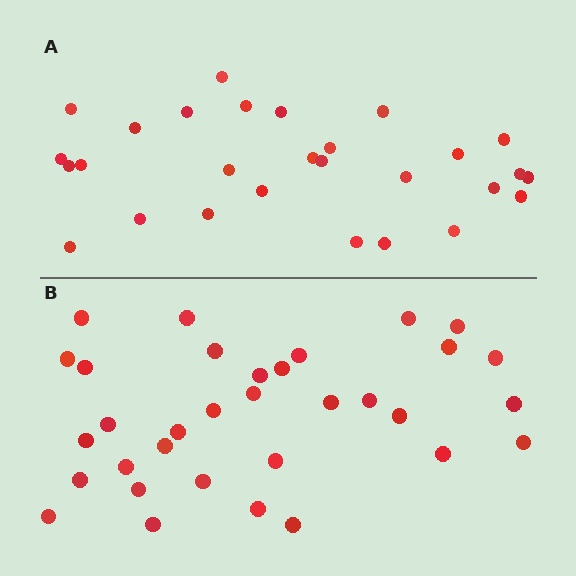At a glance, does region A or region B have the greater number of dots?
Region B (the bottom region) has more dots.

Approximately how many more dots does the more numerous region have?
Region B has about 5 more dots than region A.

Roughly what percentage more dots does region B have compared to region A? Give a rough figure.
About 20% more.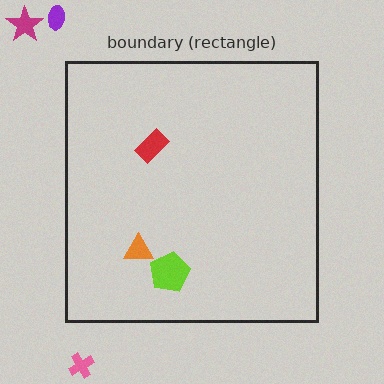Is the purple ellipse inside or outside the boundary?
Outside.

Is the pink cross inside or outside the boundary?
Outside.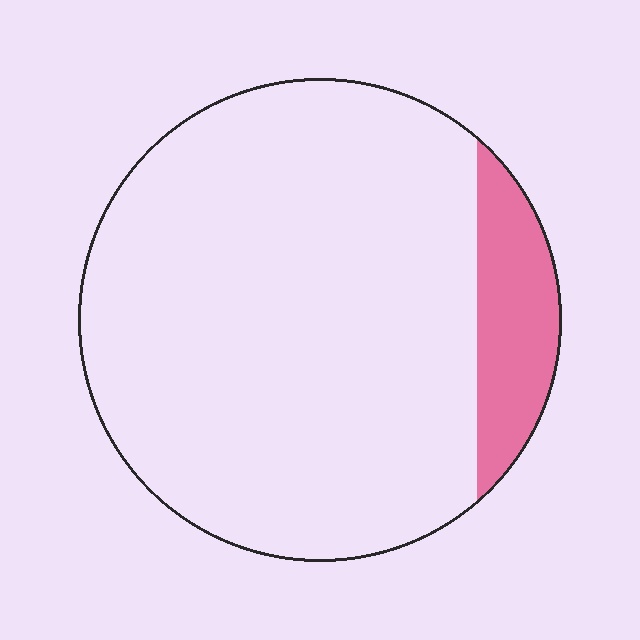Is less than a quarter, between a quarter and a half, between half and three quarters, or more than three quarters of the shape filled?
Less than a quarter.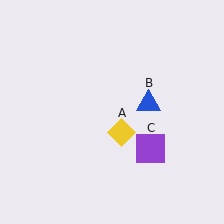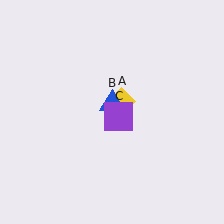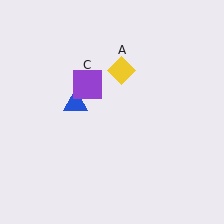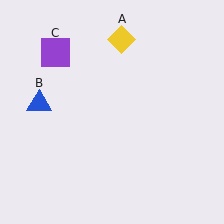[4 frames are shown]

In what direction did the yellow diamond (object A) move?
The yellow diamond (object A) moved up.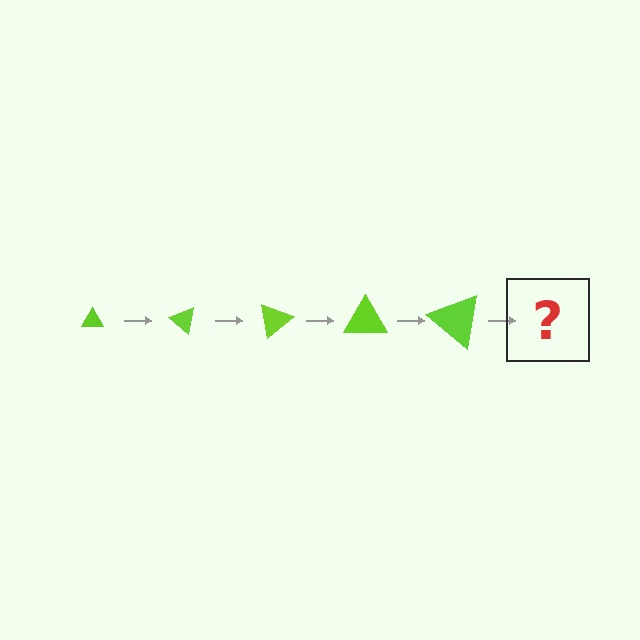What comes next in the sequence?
The next element should be a triangle, larger than the previous one and rotated 200 degrees from the start.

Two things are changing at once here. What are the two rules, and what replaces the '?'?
The two rules are that the triangle grows larger each step and it rotates 40 degrees each step. The '?' should be a triangle, larger than the previous one and rotated 200 degrees from the start.